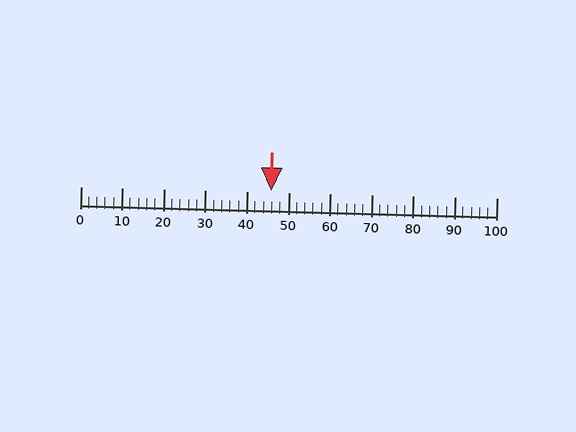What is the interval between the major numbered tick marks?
The major tick marks are spaced 10 units apart.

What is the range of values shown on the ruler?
The ruler shows values from 0 to 100.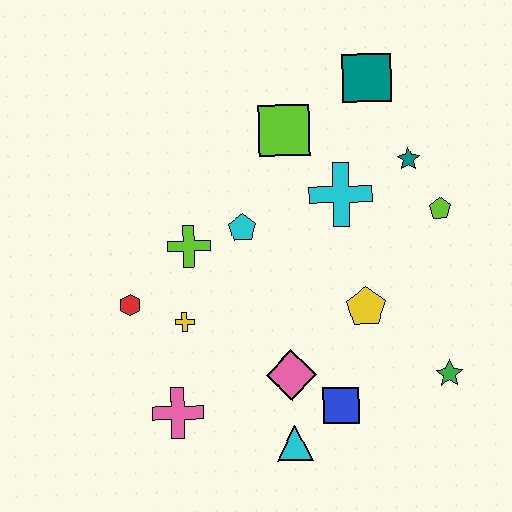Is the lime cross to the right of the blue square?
No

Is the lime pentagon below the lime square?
Yes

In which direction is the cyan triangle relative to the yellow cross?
The cyan triangle is below the yellow cross.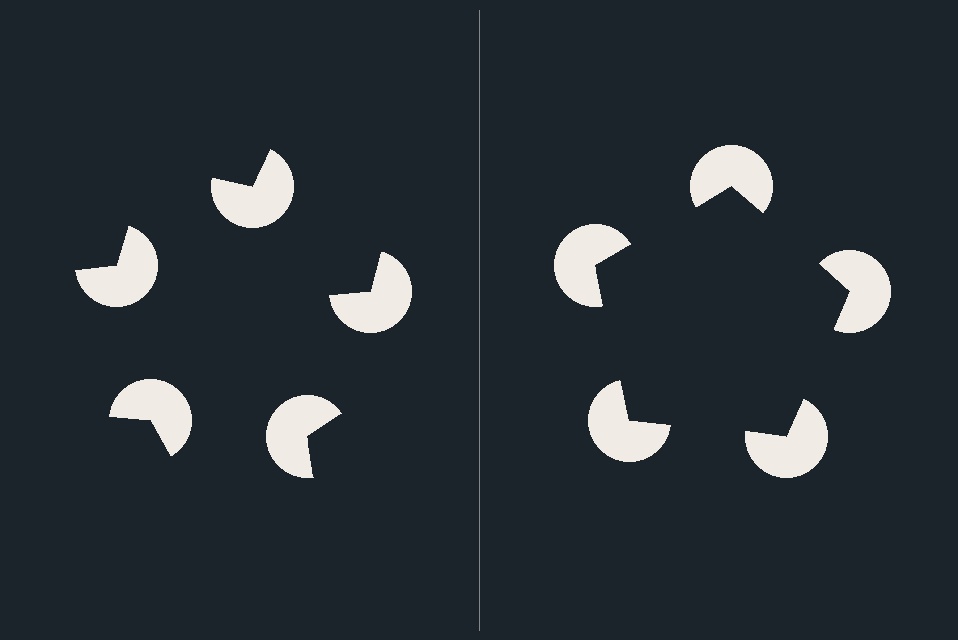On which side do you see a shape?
An illusory pentagon appears on the right side. On the left side the wedge cuts are rotated, so no coherent shape forms.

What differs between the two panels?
The pac-man discs are positioned identically on both sides; only the wedge orientations differ. On the right they align to a pentagon; on the left they are misaligned.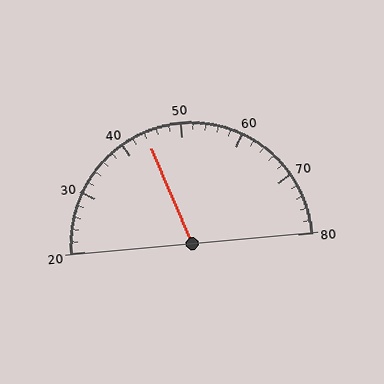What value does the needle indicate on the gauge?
The needle indicates approximately 44.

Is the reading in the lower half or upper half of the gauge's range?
The reading is in the lower half of the range (20 to 80).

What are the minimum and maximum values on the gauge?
The gauge ranges from 20 to 80.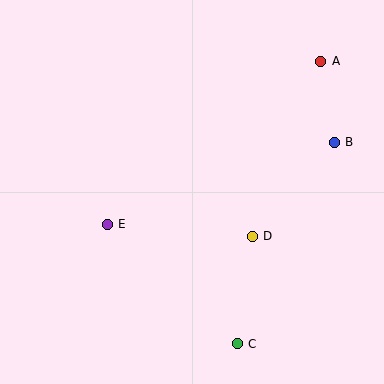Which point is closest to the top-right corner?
Point A is closest to the top-right corner.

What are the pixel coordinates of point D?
Point D is at (252, 236).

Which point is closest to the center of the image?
Point D at (252, 236) is closest to the center.